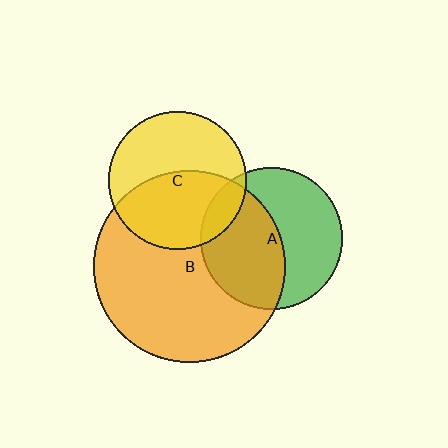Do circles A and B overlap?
Yes.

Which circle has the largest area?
Circle B (orange).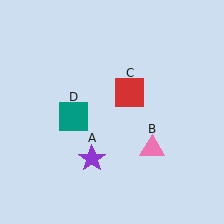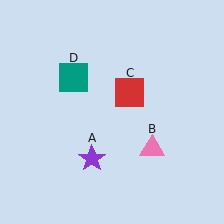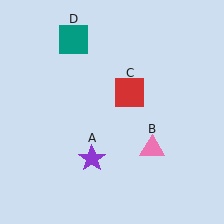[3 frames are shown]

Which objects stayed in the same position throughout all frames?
Purple star (object A) and pink triangle (object B) and red square (object C) remained stationary.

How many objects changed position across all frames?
1 object changed position: teal square (object D).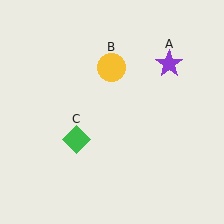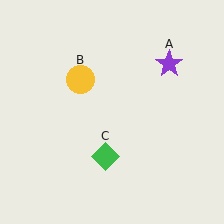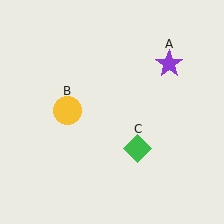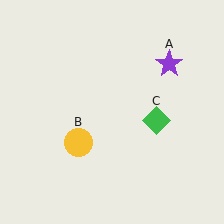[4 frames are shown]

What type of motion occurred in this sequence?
The yellow circle (object B), green diamond (object C) rotated counterclockwise around the center of the scene.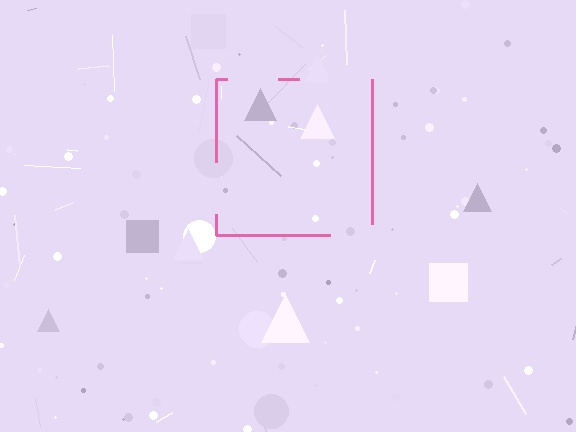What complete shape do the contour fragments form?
The contour fragments form a square.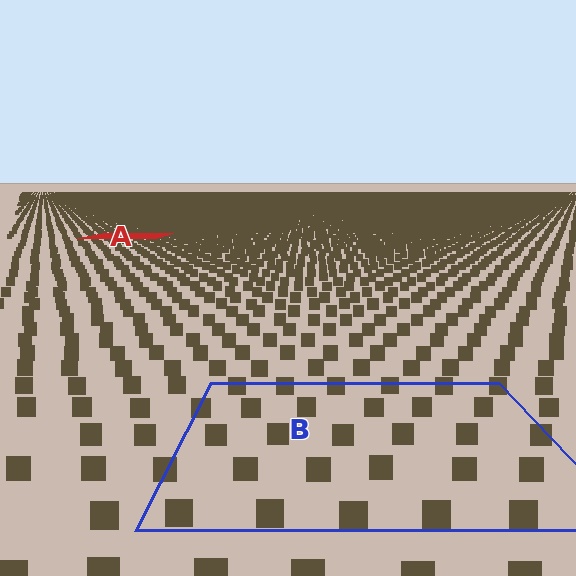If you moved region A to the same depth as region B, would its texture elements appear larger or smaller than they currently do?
They would appear larger. At a closer depth, the same texture elements are projected at a bigger on-screen size.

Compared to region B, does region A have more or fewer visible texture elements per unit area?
Region A has more texture elements per unit area — they are packed more densely because it is farther away.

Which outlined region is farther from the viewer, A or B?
Region A is farther from the viewer — the texture elements inside it appear smaller and more densely packed.